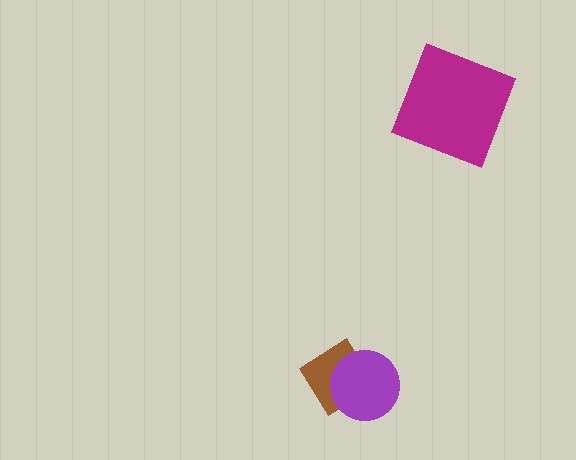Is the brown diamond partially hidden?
Yes, it is partially covered by another shape.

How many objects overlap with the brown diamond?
1 object overlaps with the brown diamond.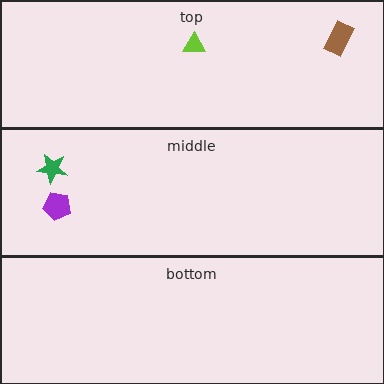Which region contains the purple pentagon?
The middle region.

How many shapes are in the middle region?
2.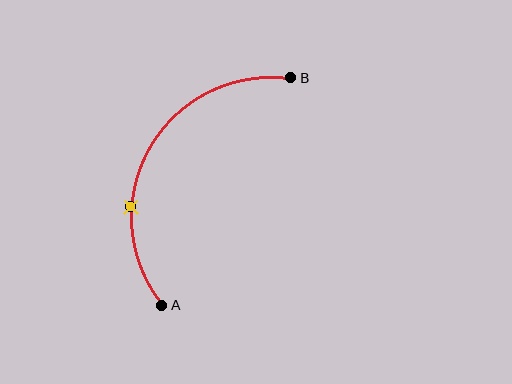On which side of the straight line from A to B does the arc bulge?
The arc bulges to the left of the straight line connecting A and B.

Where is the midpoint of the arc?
The arc midpoint is the point on the curve farthest from the straight line joining A and B. It sits to the left of that line.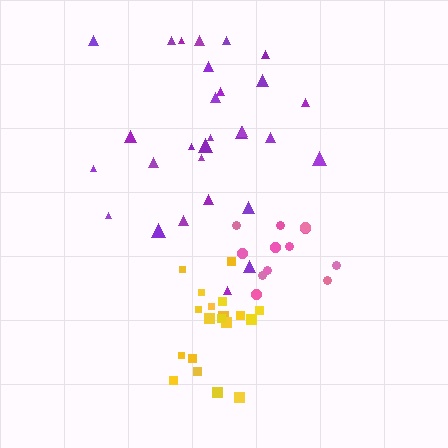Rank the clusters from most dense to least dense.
pink, yellow, purple.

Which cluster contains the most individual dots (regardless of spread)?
Purple (29).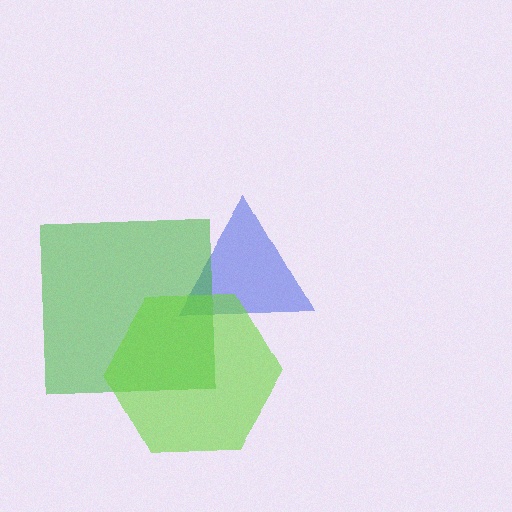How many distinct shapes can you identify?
There are 3 distinct shapes: a blue triangle, a green square, a lime hexagon.